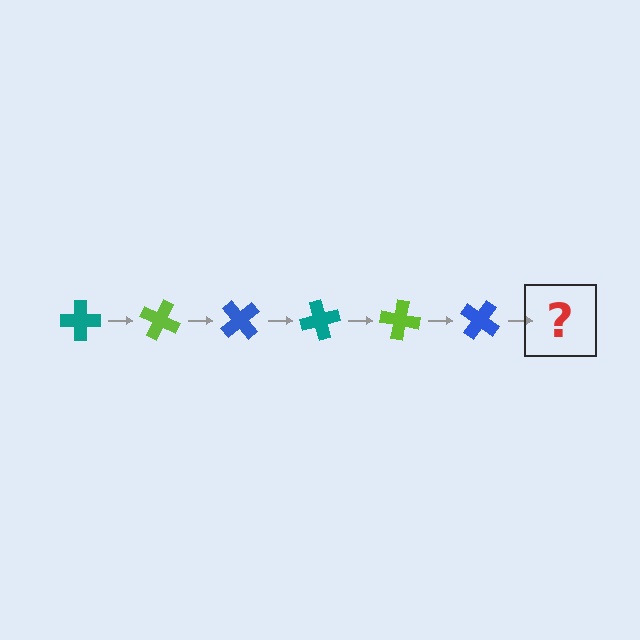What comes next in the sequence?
The next element should be a teal cross, rotated 150 degrees from the start.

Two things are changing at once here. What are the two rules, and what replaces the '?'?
The two rules are that it rotates 25 degrees each step and the color cycles through teal, lime, and blue. The '?' should be a teal cross, rotated 150 degrees from the start.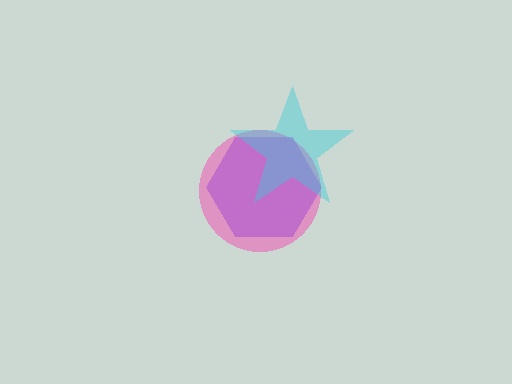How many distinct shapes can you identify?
There are 3 distinct shapes: a pink circle, a purple hexagon, a cyan star.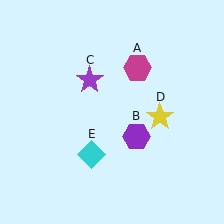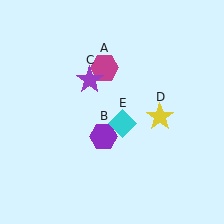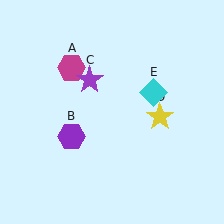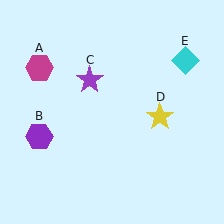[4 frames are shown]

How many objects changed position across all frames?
3 objects changed position: magenta hexagon (object A), purple hexagon (object B), cyan diamond (object E).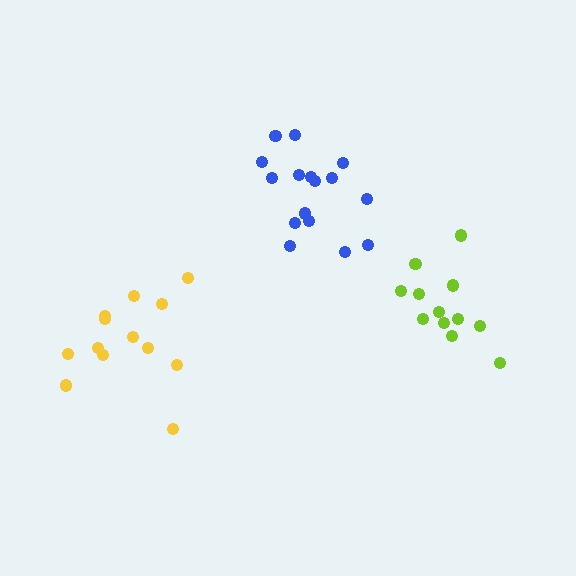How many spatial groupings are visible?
There are 3 spatial groupings.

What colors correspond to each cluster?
The clusters are colored: blue, lime, yellow.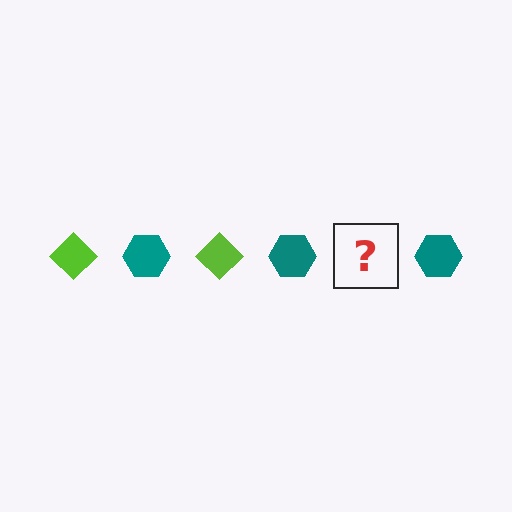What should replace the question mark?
The question mark should be replaced with a lime diamond.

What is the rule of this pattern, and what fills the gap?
The rule is that the pattern alternates between lime diamond and teal hexagon. The gap should be filled with a lime diamond.